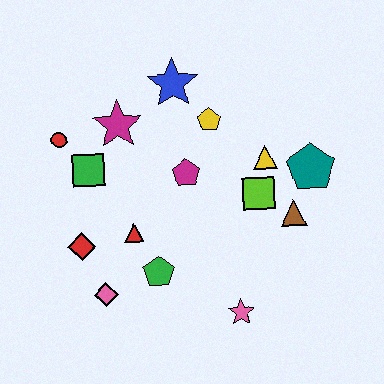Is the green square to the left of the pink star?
Yes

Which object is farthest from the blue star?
The pink star is farthest from the blue star.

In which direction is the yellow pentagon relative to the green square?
The yellow pentagon is to the right of the green square.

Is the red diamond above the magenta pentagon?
No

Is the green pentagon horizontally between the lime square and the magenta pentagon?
No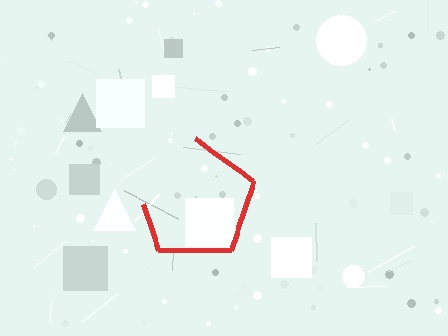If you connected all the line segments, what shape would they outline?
They would outline a pentagon.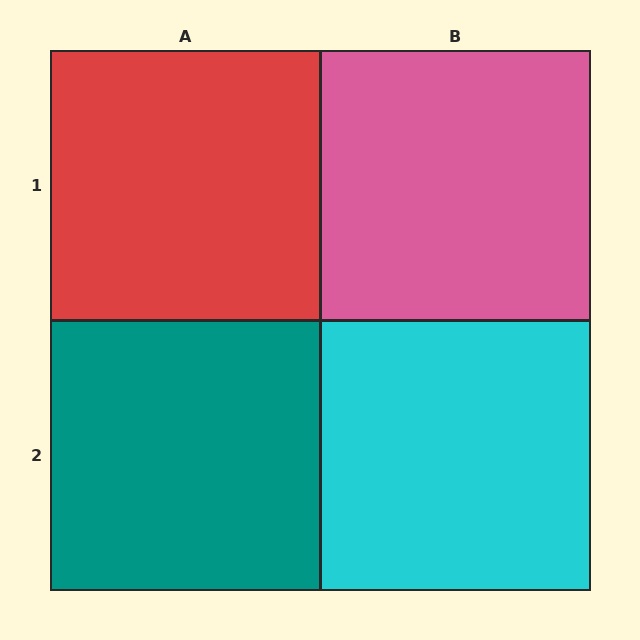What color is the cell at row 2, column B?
Cyan.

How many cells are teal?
1 cell is teal.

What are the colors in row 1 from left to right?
Red, pink.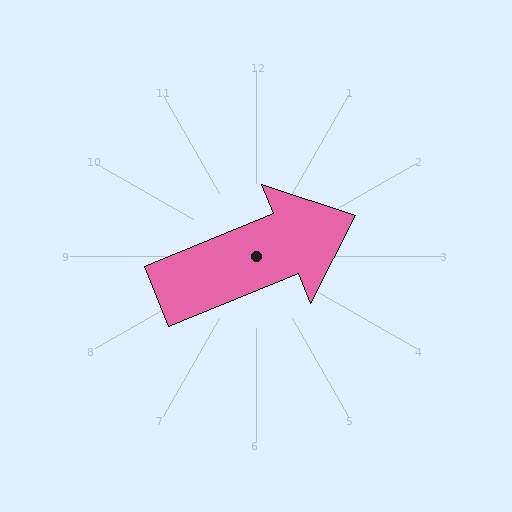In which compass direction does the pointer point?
East.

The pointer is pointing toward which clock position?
Roughly 2 o'clock.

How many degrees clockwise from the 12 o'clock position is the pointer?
Approximately 68 degrees.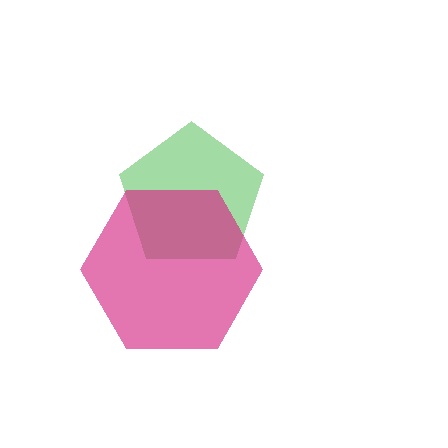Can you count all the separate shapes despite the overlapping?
Yes, there are 2 separate shapes.